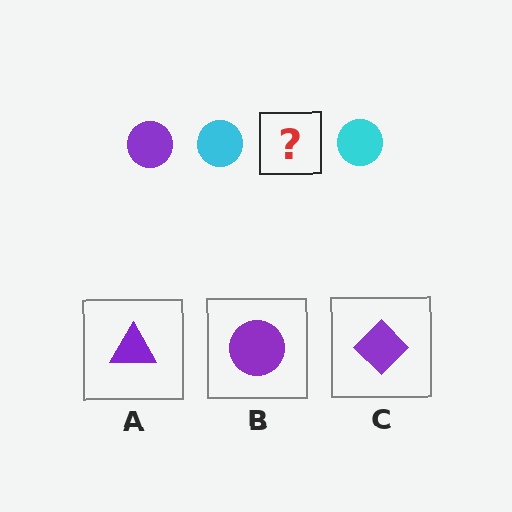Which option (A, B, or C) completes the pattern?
B.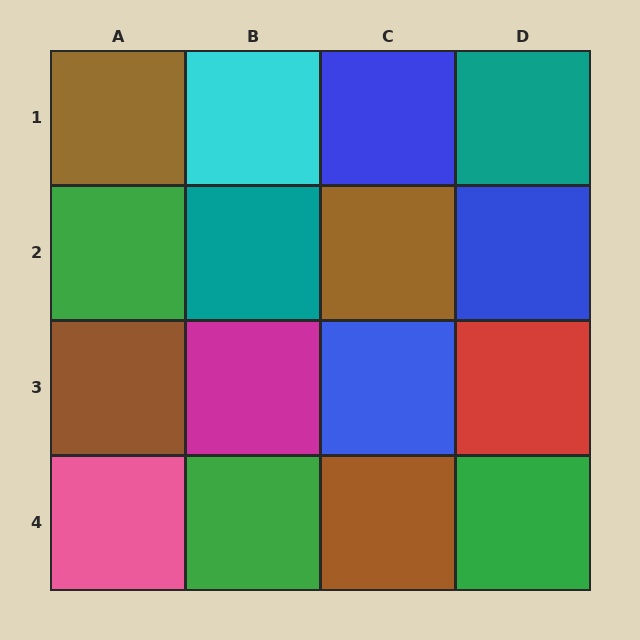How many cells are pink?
1 cell is pink.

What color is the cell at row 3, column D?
Red.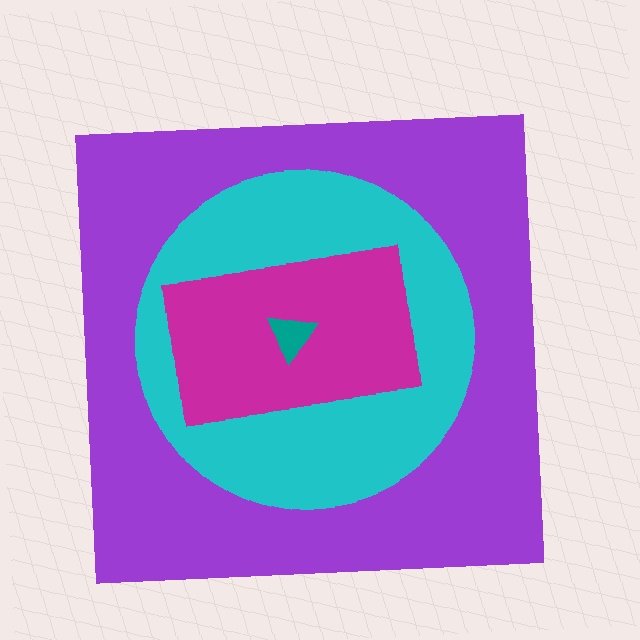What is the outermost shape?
The purple square.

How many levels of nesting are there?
4.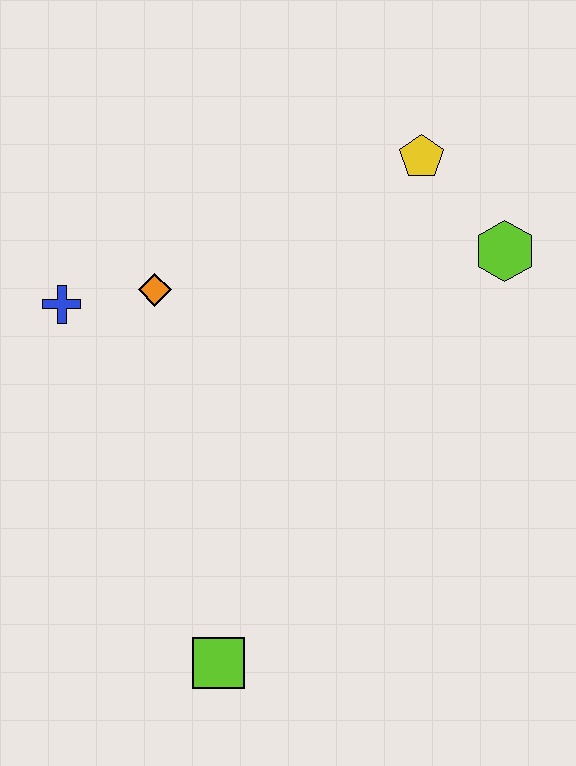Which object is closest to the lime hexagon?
The yellow pentagon is closest to the lime hexagon.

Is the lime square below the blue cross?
Yes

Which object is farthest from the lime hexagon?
The lime square is farthest from the lime hexagon.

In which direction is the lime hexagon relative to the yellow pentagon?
The lime hexagon is below the yellow pentagon.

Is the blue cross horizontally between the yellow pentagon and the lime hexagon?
No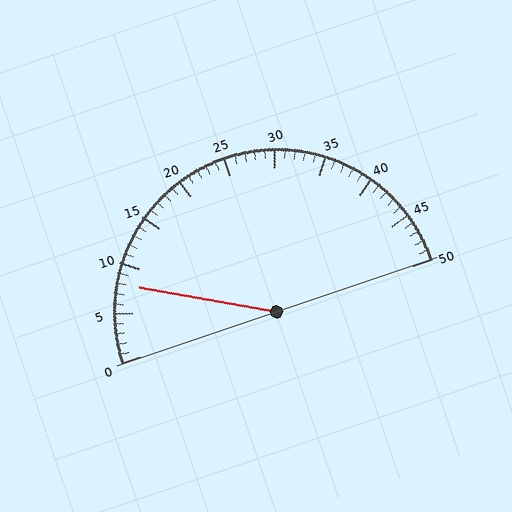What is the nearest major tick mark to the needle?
The nearest major tick mark is 10.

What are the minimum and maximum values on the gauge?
The gauge ranges from 0 to 50.